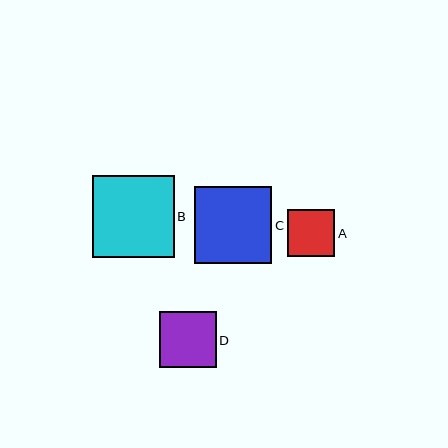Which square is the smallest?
Square A is the smallest with a size of approximately 47 pixels.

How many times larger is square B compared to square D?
Square B is approximately 1.5 times the size of square D.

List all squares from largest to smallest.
From largest to smallest: B, C, D, A.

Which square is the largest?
Square B is the largest with a size of approximately 82 pixels.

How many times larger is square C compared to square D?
Square C is approximately 1.4 times the size of square D.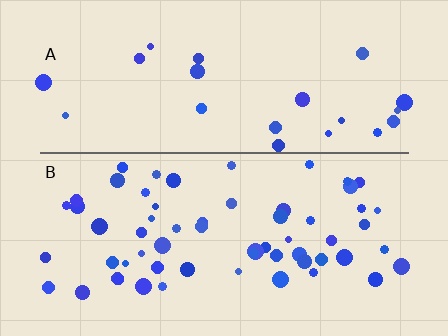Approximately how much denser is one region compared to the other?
Approximately 2.6× — region B over region A.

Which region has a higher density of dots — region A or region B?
B (the bottom).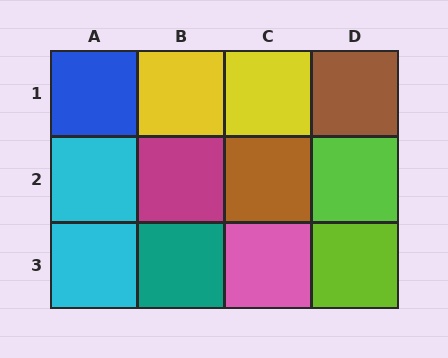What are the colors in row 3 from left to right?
Cyan, teal, pink, lime.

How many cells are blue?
1 cell is blue.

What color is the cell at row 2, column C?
Brown.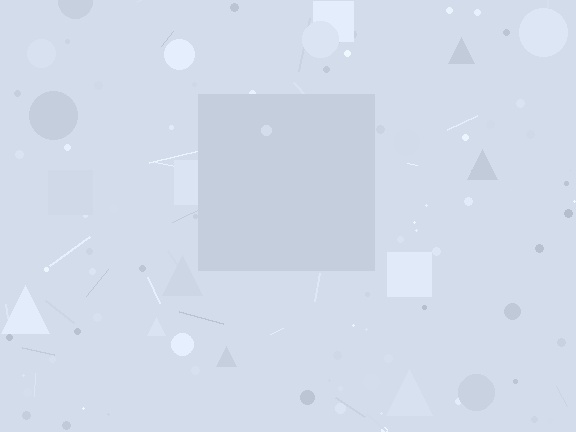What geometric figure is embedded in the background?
A square is embedded in the background.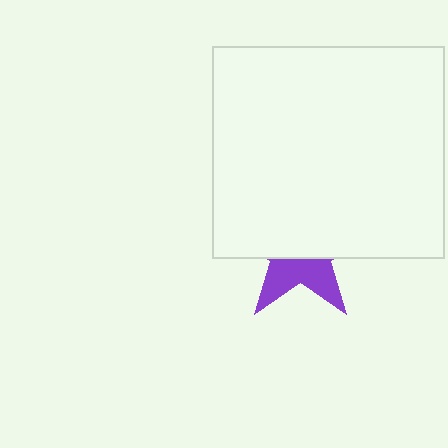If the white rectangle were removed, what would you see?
You would see the complete purple star.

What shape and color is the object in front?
The object in front is a white rectangle.